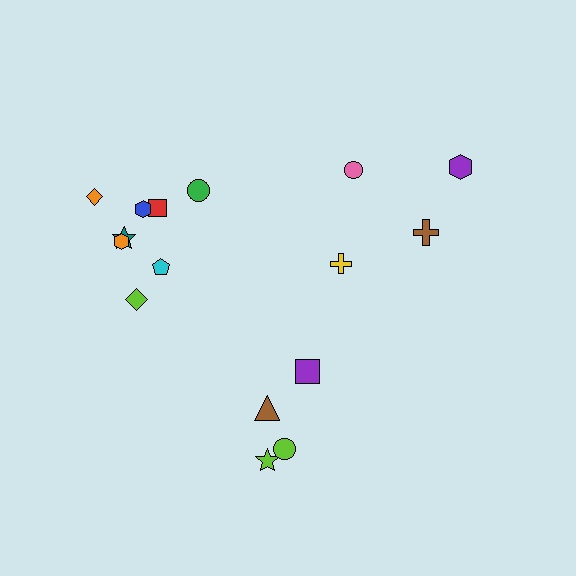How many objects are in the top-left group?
There are 8 objects.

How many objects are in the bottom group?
There are 4 objects.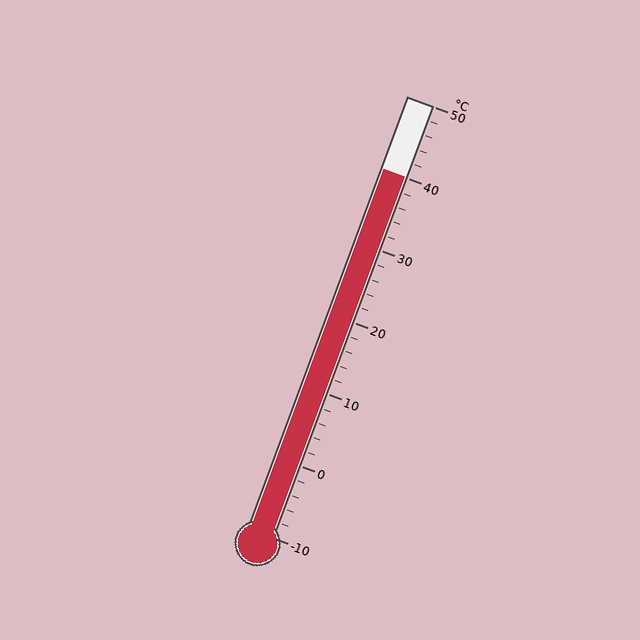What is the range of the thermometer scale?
The thermometer scale ranges from -10°C to 50°C.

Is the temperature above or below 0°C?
The temperature is above 0°C.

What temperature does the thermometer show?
The thermometer shows approximately 40°C.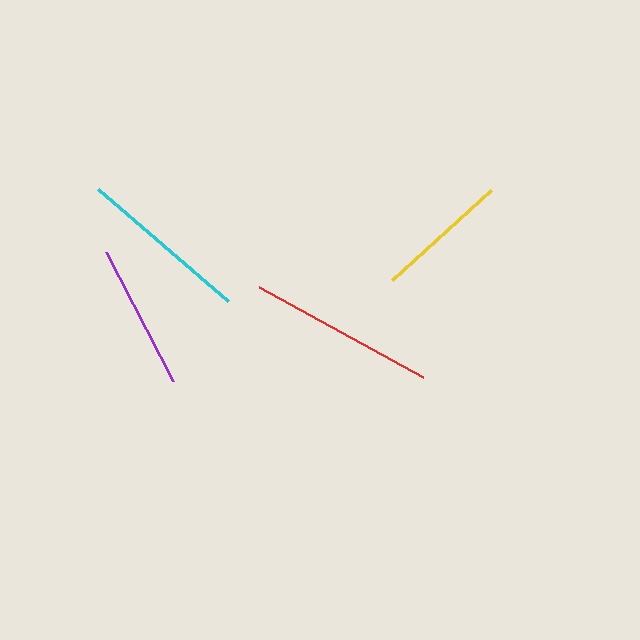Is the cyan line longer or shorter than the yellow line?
The cyan line is longer than the yellow line.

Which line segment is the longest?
The red line is the longest at approximately 188 pixels.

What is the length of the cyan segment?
The cyan segment is approximately 172 pixels long.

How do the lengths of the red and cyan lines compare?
The red and cyan lines are approximately the same length.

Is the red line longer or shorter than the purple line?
The red line is longer than the purple line.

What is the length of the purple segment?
The purple segment is approximately 145 pixels long.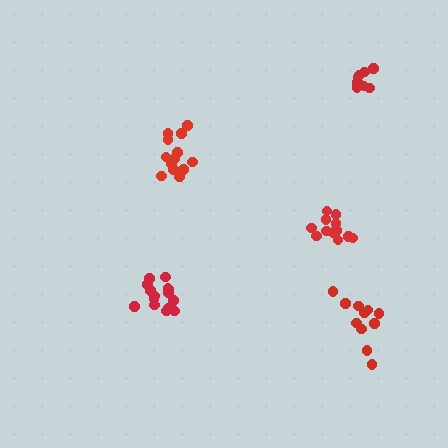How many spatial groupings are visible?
There are 5 spatial groupings.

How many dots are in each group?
Group 1: 12 dots, Group 2: 15 dots, Group 3: 11 dots, Group 4: 13 dots, Group 5: 10 dots (61 total).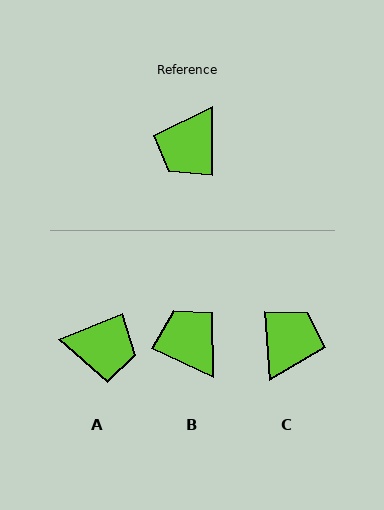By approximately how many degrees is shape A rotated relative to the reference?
Approximately 112 degrees counter-clockwise.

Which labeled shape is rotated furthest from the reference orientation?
C, about 176 degrees away.